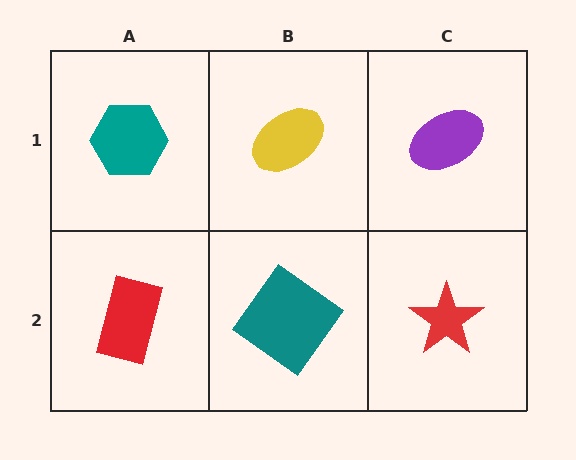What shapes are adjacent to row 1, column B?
A teal diamond (row 2, column B), a teal hexagon (row 1, column A), a purple ellipse (row 1, column C).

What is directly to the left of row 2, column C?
A teal diamond.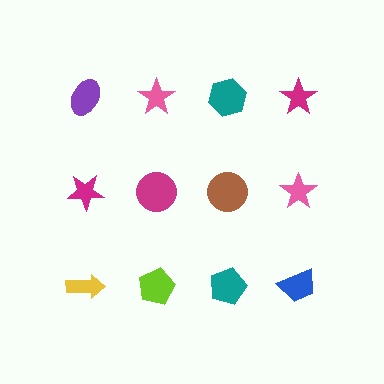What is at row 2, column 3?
A brown circle.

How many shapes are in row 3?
4 shapes.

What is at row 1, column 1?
A purple ellipse.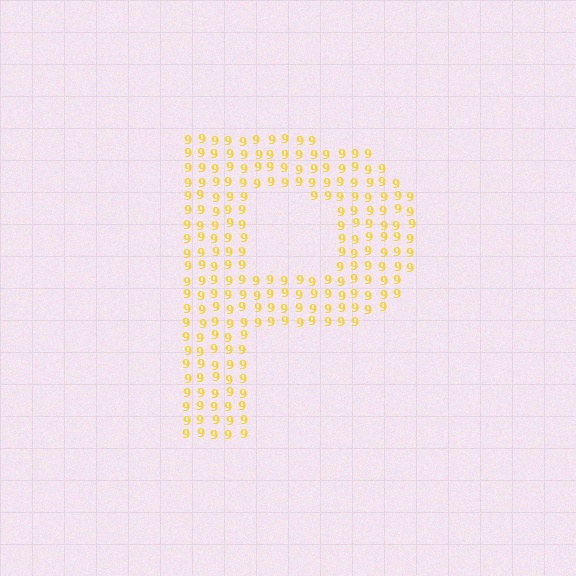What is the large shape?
The large shape is the letter P.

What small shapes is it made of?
It is made of small digit 9's.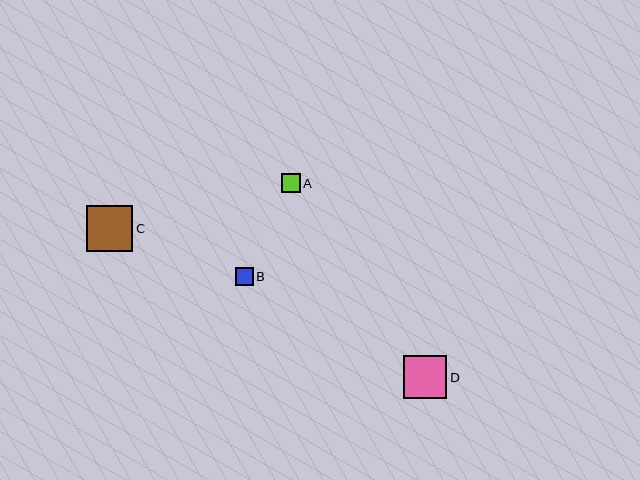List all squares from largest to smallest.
From largest to smallest: C, D, A, B.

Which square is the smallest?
Square B is the smallest with a size of approximately 18 pixels.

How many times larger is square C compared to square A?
Square C is approximately 2.4 times the size of square A.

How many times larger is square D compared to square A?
Square D is approximately 2.3 times the size of square A.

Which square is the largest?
Square C is the largest with a size of approximately 46 pixels.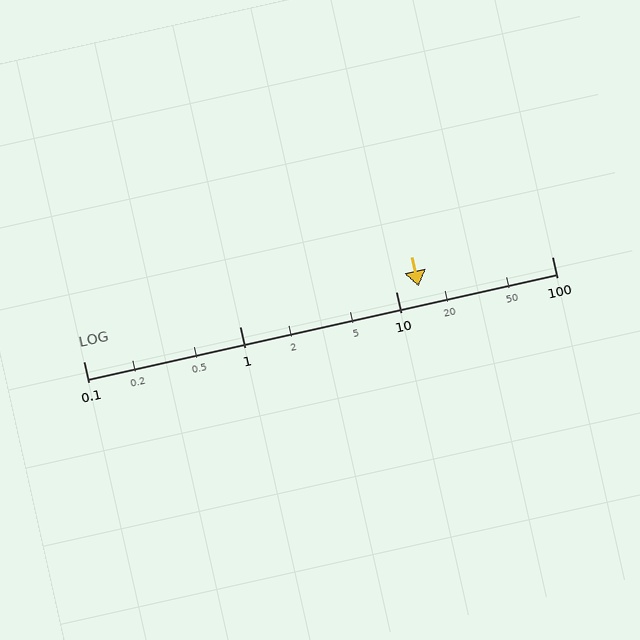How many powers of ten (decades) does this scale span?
The scale spans 3 decades, from 0.1 to 100.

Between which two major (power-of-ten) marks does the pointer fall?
The pointer is between 10 and 100.